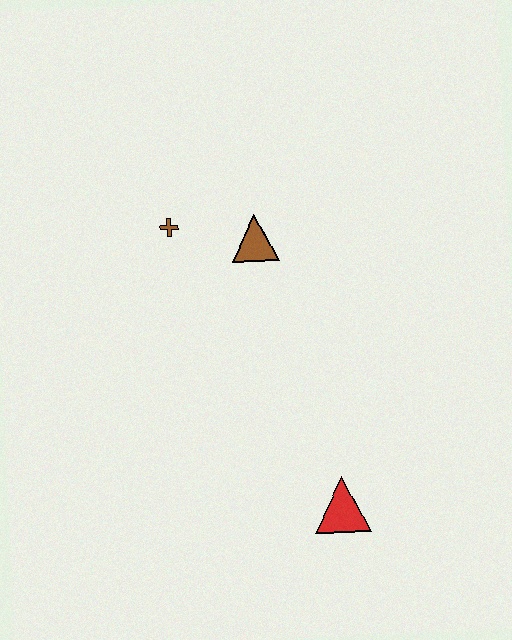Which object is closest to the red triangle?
The brown triangle is closest to the red triangle.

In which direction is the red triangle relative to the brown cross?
The red triangle is below the brown cross.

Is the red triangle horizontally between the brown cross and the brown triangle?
No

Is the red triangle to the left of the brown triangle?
No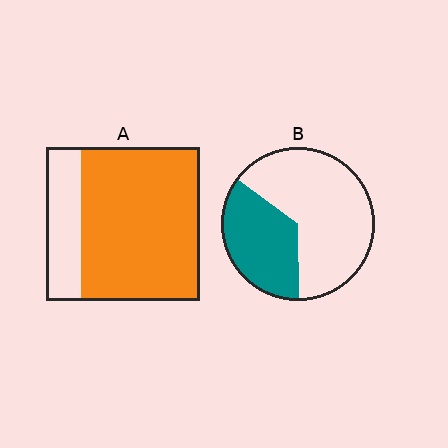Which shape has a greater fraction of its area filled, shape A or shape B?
Shape A.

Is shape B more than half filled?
No.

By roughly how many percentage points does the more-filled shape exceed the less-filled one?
By roughly 40 percentage points (A over B).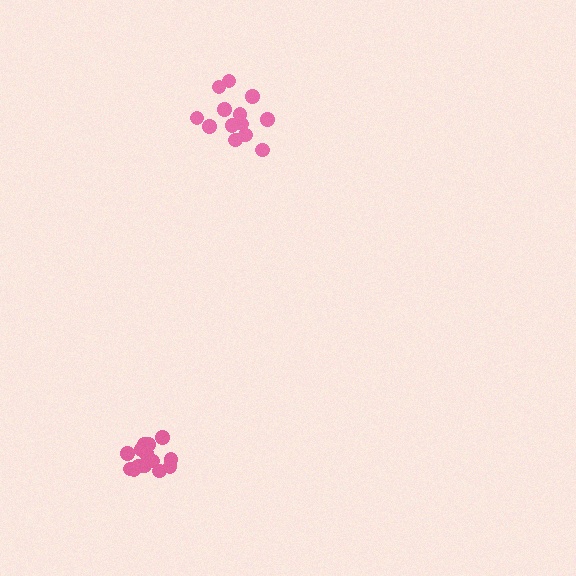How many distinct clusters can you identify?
There are 2 distinct clusters.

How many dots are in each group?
Group 1: 14 dots, Group 2: 13 dots (27 total).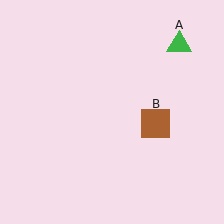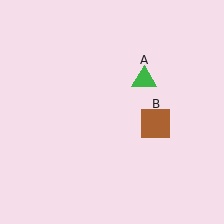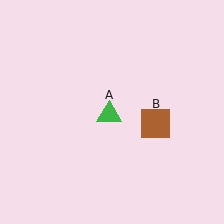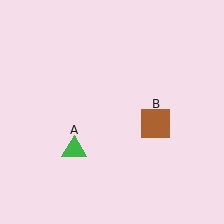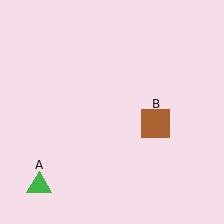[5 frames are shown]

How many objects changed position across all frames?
1 object changed position: green triangle (object A).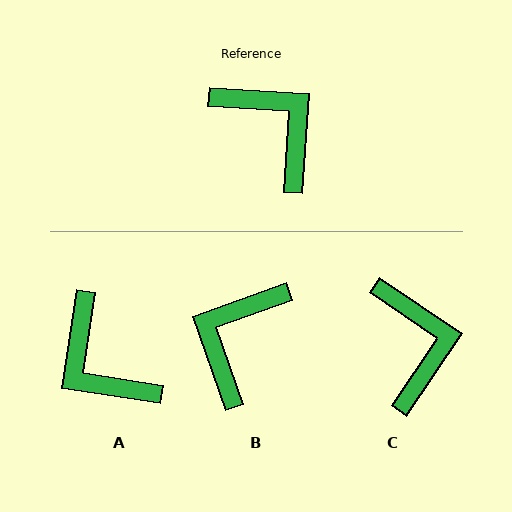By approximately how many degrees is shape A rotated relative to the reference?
Approximately 175 degrees counter-clockwise.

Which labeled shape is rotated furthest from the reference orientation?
A, about 175 degrees away.